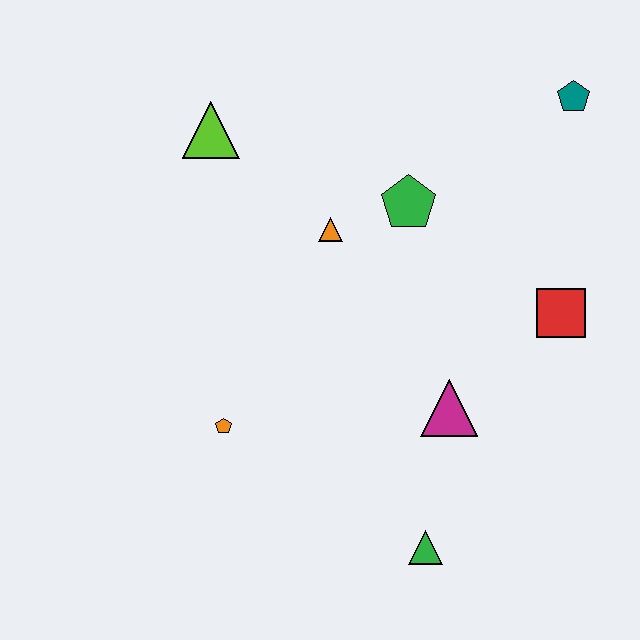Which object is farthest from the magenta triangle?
The lime triangle is farthest from the magenta triangle.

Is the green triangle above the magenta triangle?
No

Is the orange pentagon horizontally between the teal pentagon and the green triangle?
No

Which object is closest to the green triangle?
The magenta triangle is closest to the green triangle.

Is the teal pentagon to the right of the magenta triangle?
Yes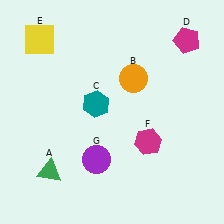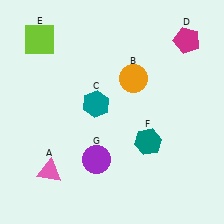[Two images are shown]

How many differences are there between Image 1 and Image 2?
There are 3 differences between the two images.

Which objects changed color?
A changed from green to pink. E changed from yellow to lime. F changed from magenta to teal.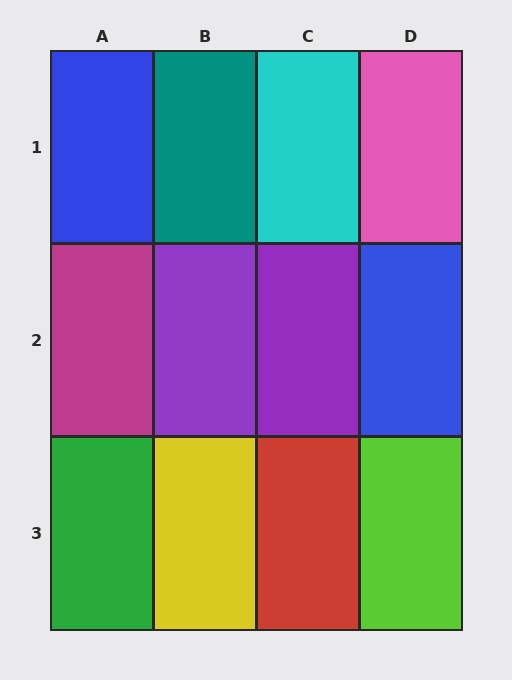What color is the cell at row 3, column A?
Green.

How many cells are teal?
1 cell is teal.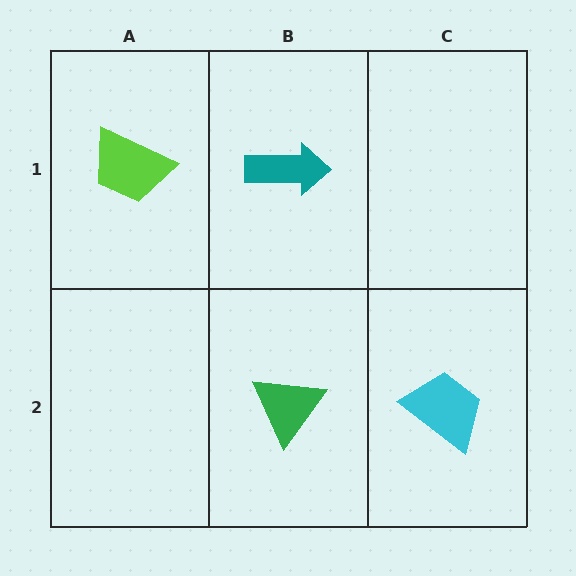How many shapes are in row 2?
2 shapes.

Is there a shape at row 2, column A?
No, that cell is empty.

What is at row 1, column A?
A lime trapezoid.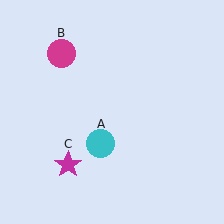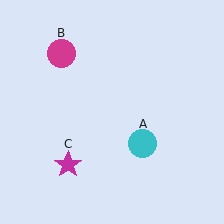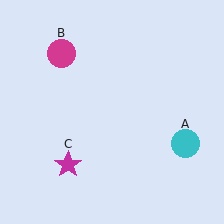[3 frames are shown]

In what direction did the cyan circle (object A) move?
The cyan circle (object A) moved right.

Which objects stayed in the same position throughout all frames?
Magenta circle (object B) and magenta star (object C) remained stationary.